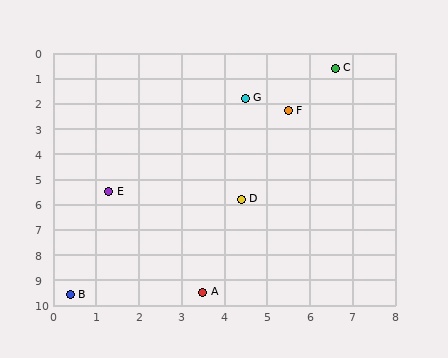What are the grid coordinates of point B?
Point B is at approximately (0.4, 9.6).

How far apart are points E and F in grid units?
Points E and F are about 5.3 grid units apart.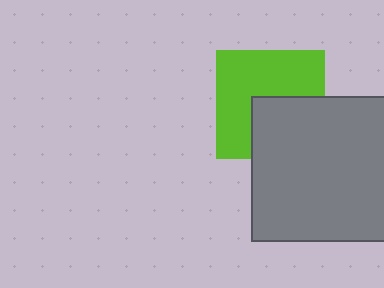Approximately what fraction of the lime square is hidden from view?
Roughly 39% of the lime square is hidden behind the gray square.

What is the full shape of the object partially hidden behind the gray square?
The partially hidden object is a lime square.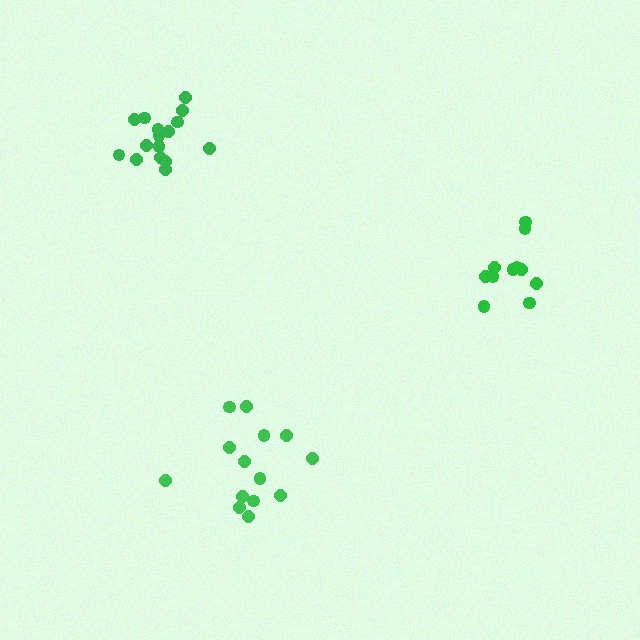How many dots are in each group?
Group 1: 11 dots, Group 2: 14 dots, Group 3: 16 dots (41 total).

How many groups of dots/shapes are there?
There are 3 groups.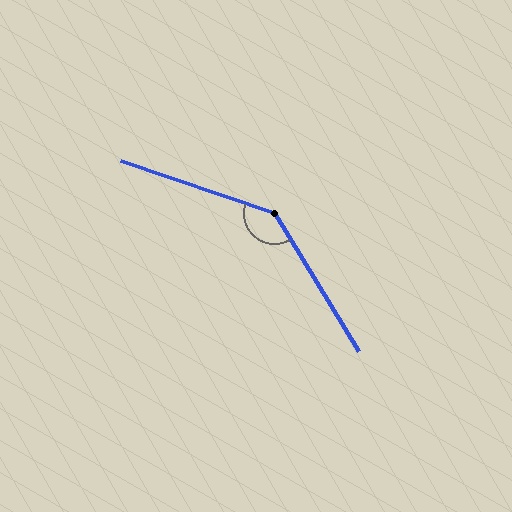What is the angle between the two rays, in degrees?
Approximately 140 degrees.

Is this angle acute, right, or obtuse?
It is obtuse.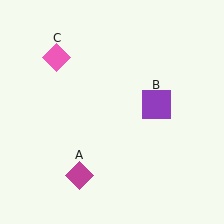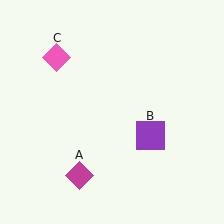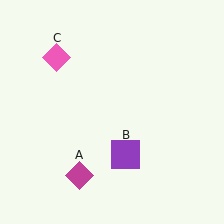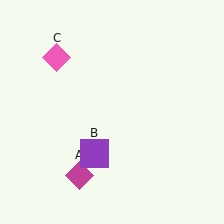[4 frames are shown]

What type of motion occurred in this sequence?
The purple square (object B) rotated clockwise around the center of the scene.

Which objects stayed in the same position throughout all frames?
Magenta diamond (object A) and pink diamond (object C) remained stationary.